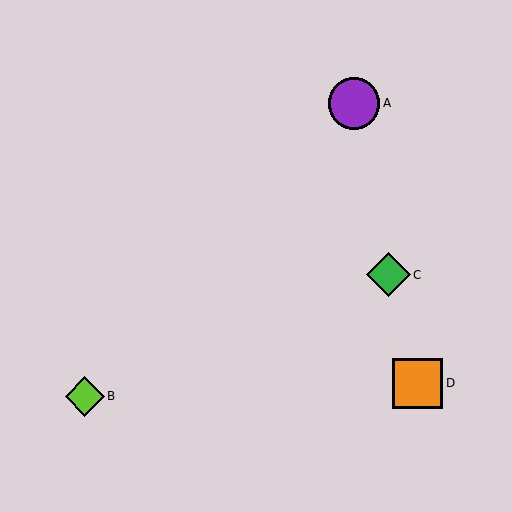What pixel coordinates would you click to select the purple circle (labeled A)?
Click at (354, 103) to select the purple circle A.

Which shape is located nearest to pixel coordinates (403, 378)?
The orange square (labeled D) at (418, 383) is nearest to that location.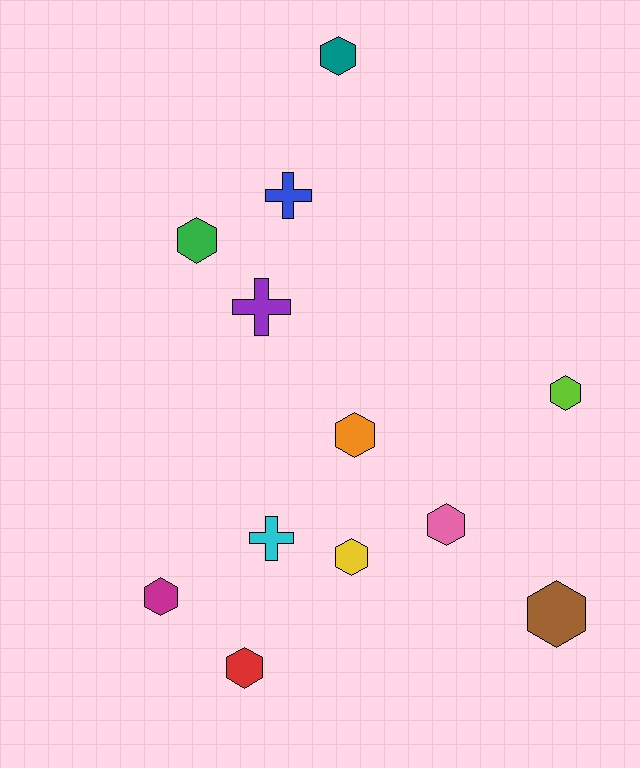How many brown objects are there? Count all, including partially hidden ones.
There is 1 brown object.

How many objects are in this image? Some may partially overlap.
There are 12 objects.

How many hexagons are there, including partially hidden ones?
There are 9 hexagons.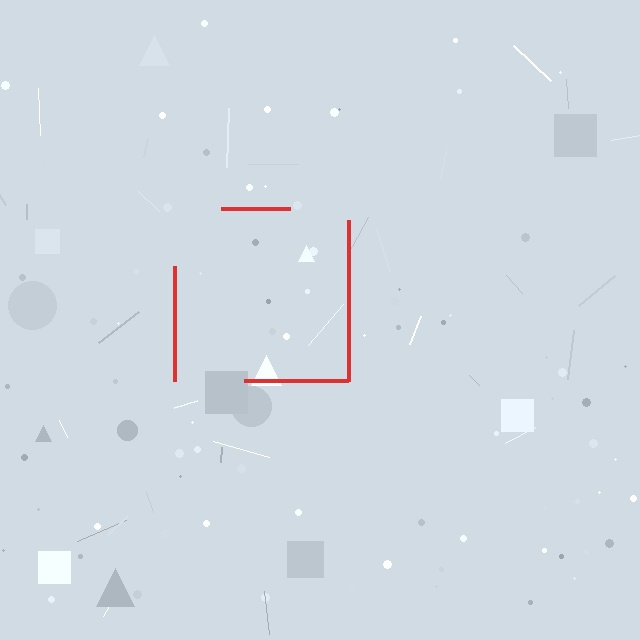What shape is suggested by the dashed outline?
The dashed outline suggests a square.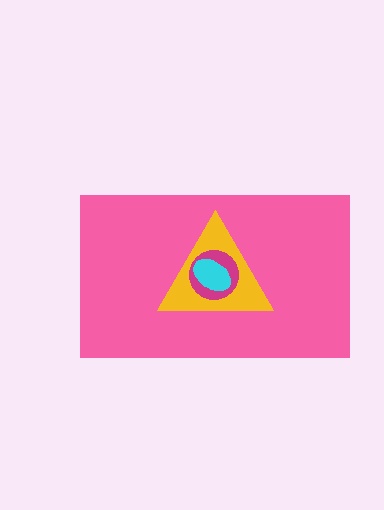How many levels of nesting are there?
4.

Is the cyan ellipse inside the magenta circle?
Yes.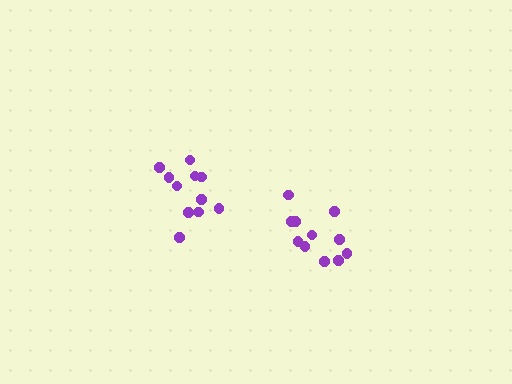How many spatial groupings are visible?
There are 2 spatial groupings.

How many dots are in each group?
Group 1: 11 dots, Group 2: 11 dots (22 total).